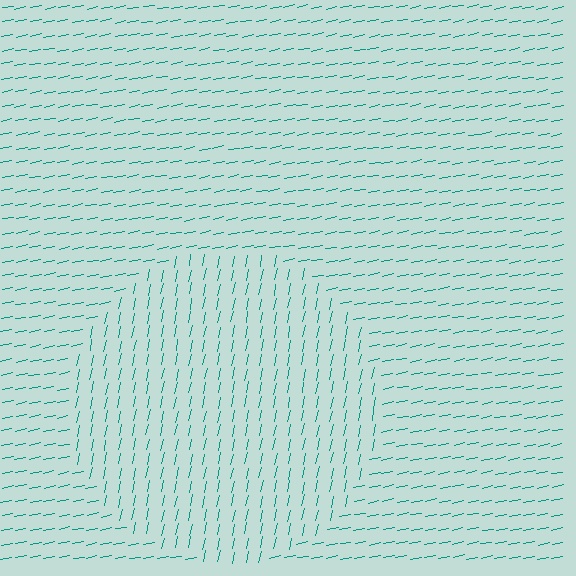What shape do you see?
I see a circle.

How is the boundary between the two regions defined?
The boundary is defined purely by a change in line orientation (approximately 66 degrees difference). All lines are the same color and thickness.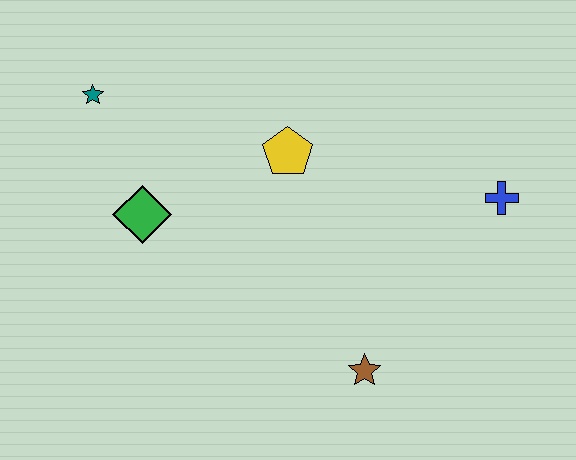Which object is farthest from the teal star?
The blue cross is farthest from the teal star.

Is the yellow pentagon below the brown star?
No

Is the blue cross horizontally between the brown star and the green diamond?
No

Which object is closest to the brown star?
The blue cross is closest to the brown star.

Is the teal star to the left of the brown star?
Yes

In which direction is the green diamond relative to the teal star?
The green diamond is below the teal star.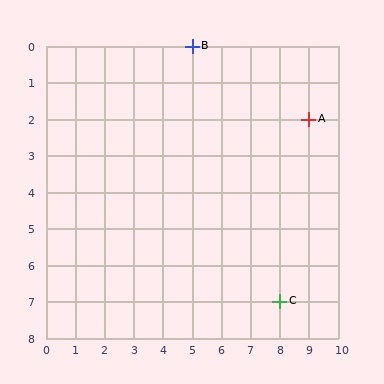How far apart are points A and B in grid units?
Points A and B are 4 columns and 2 rows apart (about 4.5 grid units diagonally).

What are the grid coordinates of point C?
Point C is at grid coordinates (8, 7).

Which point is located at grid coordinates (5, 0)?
Point B is at (5, 0).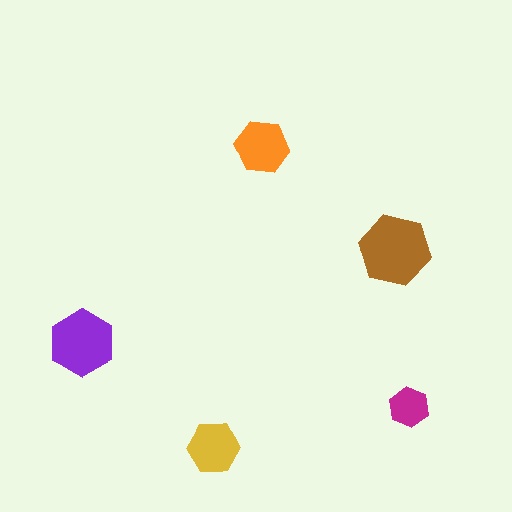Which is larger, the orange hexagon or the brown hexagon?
The brown one.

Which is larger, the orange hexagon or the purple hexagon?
The purple one.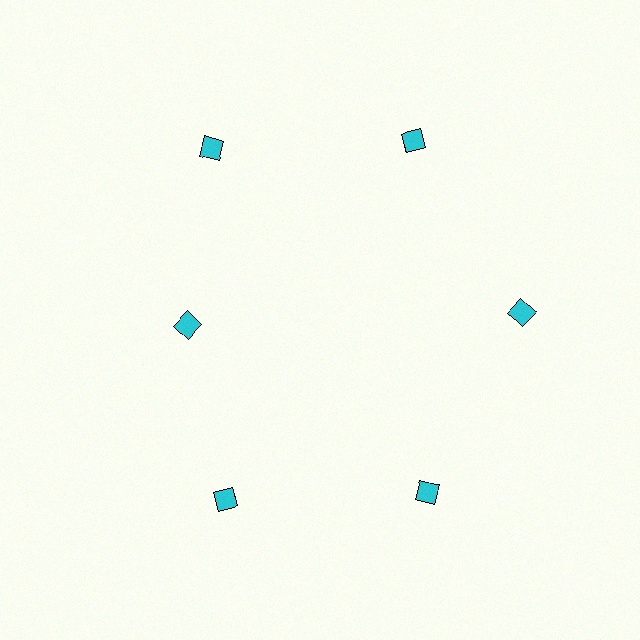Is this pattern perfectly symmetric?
No. The 6 cyan diamonds are arranged in a ring, but one element near the 9 o'clock position is pulled inward toward the center, breaking the 6-fold rotational symmetry.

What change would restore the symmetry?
The symmetry would be restored by moving it outward, back onto the ring so that all 6 diamonds sit at equal angles and equal distance from the center.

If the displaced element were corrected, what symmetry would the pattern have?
It would have 6-fold rotational symmetry — the pattern would map onto itself every 60 degrees.